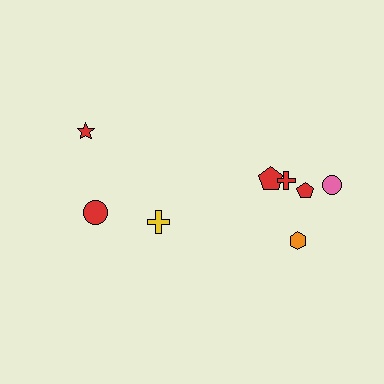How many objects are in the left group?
There are 3 objects.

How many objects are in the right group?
There are 5 objects.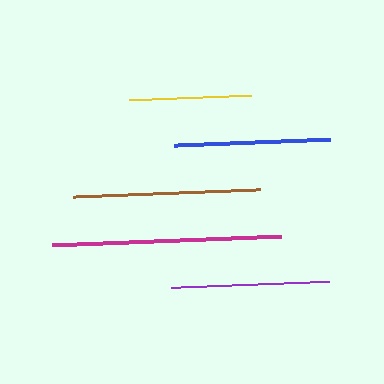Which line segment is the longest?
The magenta line is the longest at approximately 229 pixels.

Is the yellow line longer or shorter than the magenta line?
The magenta line is longer than the yellow line.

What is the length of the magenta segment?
The magenta segment is approximately 229 pixels long.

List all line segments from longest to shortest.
From longest to shortest: magenta, brown, purple, blue, yellow.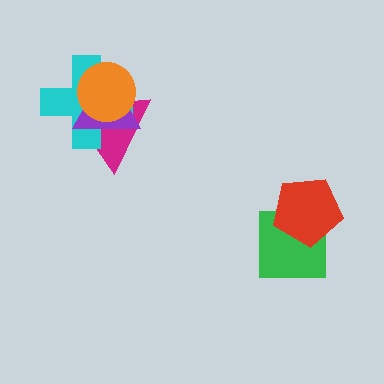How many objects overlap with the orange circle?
3 objects overlap with the orange circle.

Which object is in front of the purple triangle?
The orange circle is in front of the purple triangle.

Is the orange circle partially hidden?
No, no other shape covers it.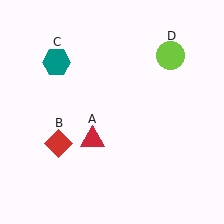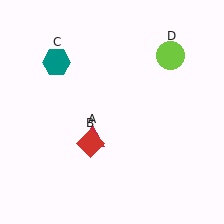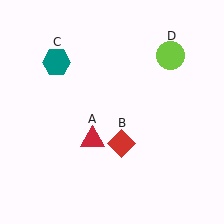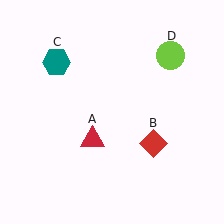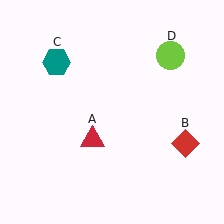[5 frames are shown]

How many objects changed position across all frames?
1 object changed position: red diamond (object B).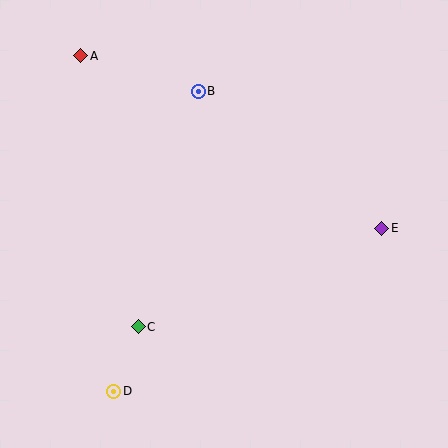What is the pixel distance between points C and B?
The distance between C and B is 243 pixels.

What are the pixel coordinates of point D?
Point D is at (114, 391).